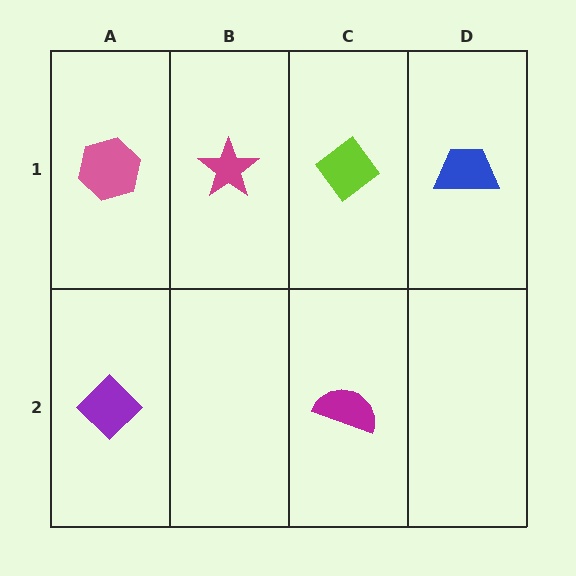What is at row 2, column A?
A purple diamond.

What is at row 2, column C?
A magenta semicircle.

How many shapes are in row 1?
4 shapes.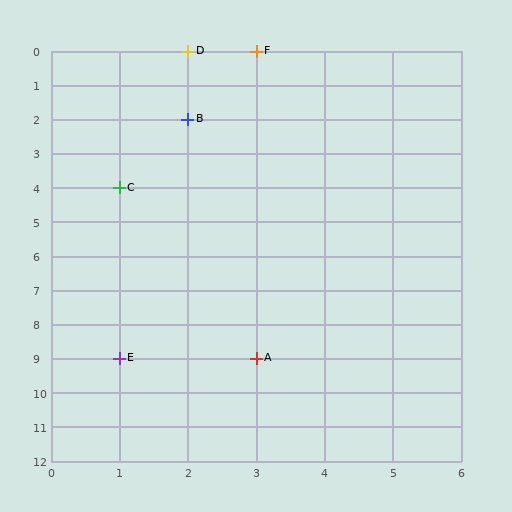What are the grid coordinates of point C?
Point C is at grid coordinates (1, 4).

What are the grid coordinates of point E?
Point E is at grid coordinates (1, 9).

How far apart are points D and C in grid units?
Points D and C are 1 column and 4 rows apart (about 4.1 grid units diagonally).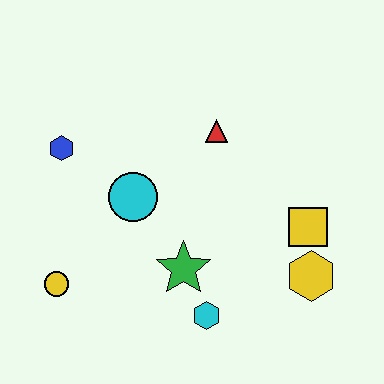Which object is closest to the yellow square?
The yellow hexagon is closest to the yellow square.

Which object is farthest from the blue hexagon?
The yellow hexagon is farthest from the blue hexagon.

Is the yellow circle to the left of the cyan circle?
Yes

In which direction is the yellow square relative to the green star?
The yellow square is to the right of the green star.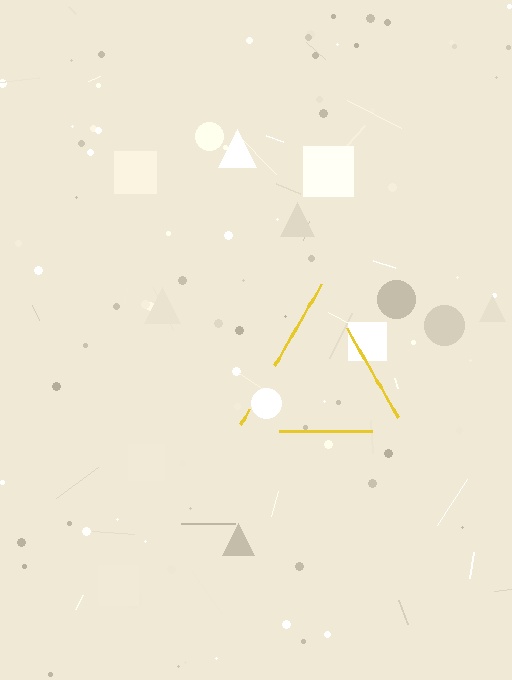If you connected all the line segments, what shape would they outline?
They would outline a triangle.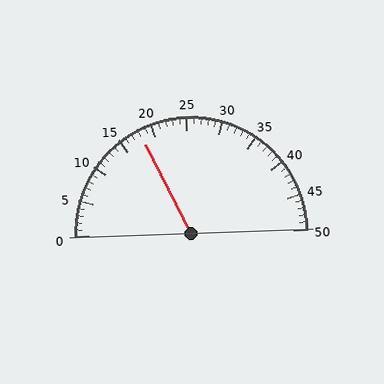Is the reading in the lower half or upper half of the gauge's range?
The reading is in the lower half of the range (0 to 50).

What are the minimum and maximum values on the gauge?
The gauge ranges from 0 to 50.